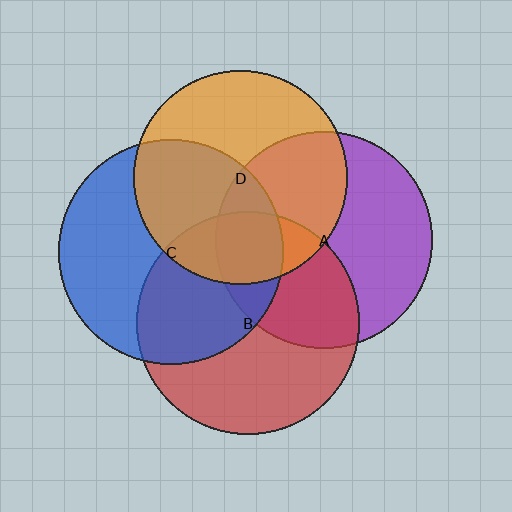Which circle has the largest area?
Circle C (blue).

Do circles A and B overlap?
Yes.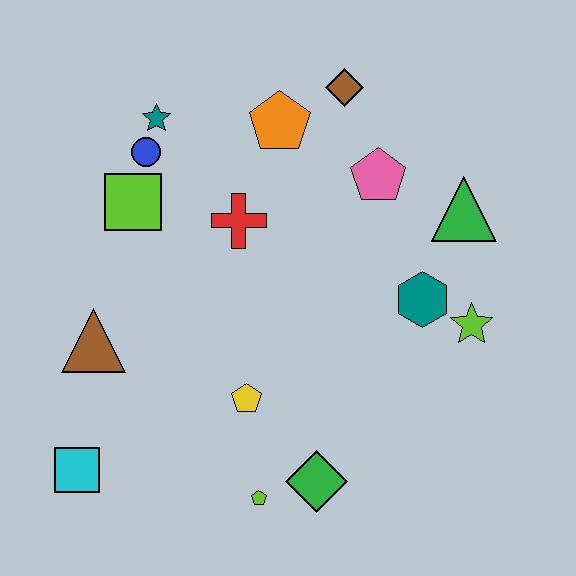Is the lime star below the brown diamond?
Yes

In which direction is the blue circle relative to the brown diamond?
The blue circle is to the left of the brown diamond.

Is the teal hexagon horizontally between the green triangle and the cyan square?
Yes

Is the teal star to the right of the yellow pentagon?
No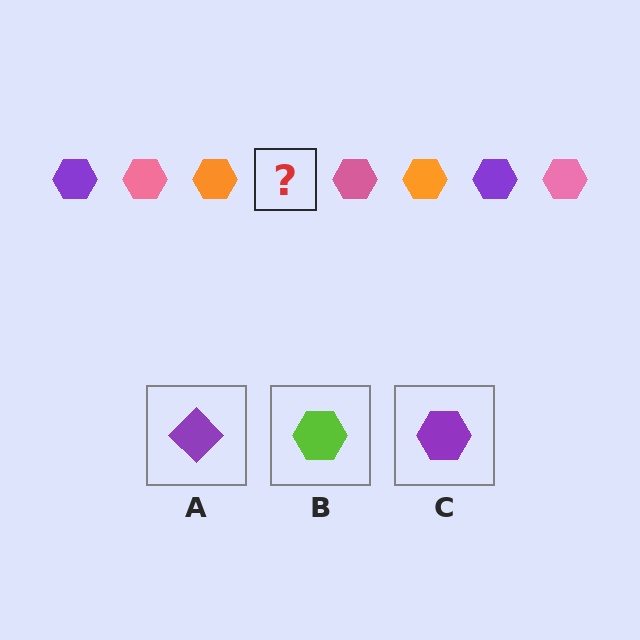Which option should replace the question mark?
Option C.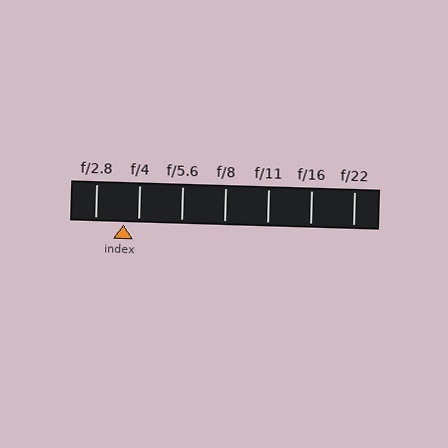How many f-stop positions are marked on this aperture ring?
There are 7 f-stop positions marked.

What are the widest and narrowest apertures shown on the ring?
The widest aperture shown is f/2.8 and the narrowest is f/22.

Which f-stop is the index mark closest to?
The index mark is closest to f/4.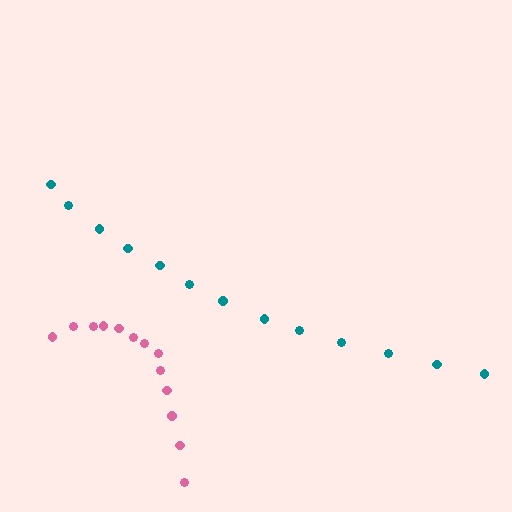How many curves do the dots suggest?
There are 2 distinct paths.